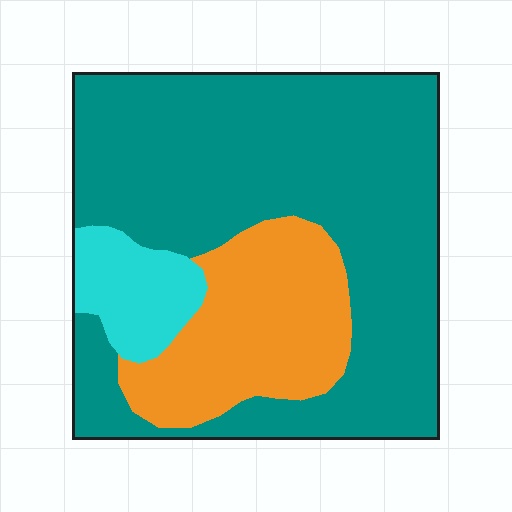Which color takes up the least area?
Cyan, at roughly 10%.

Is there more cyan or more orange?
Orange.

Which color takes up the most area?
Teal, at roughly 70%.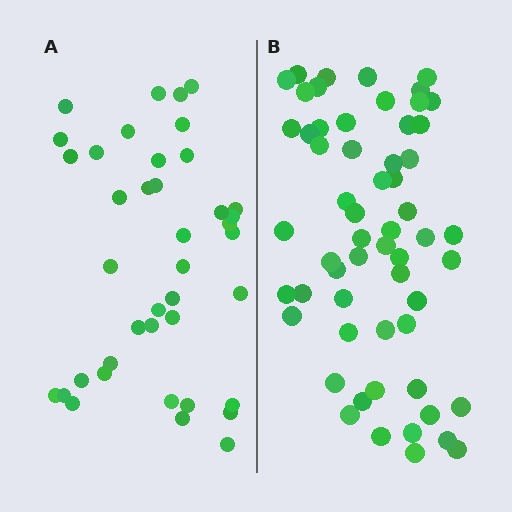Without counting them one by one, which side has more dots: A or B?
Region B (the right region) has more dots.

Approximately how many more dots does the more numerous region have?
Region B has approximately 20 more dots than region A.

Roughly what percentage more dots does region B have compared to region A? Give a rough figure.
About 45% more.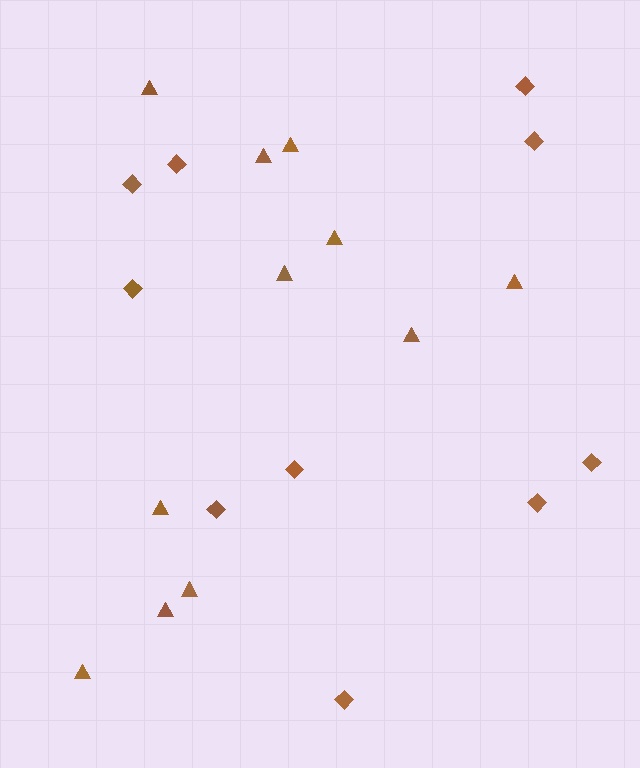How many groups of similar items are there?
There are 2 groups: one group of triangles (11) and one group of diamonds (10).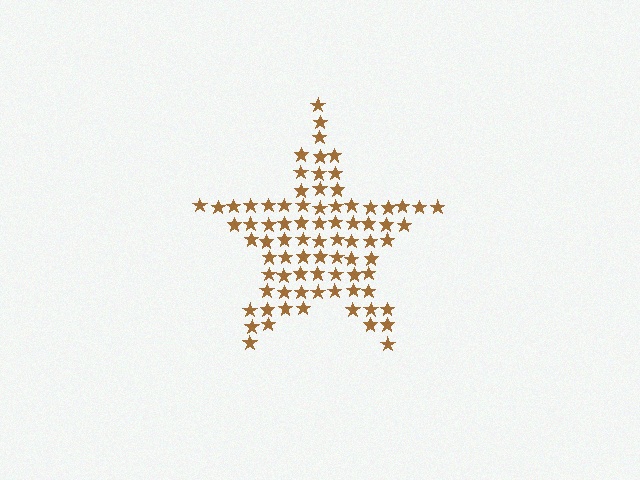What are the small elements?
The small elements are stars.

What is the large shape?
The large shape is a star.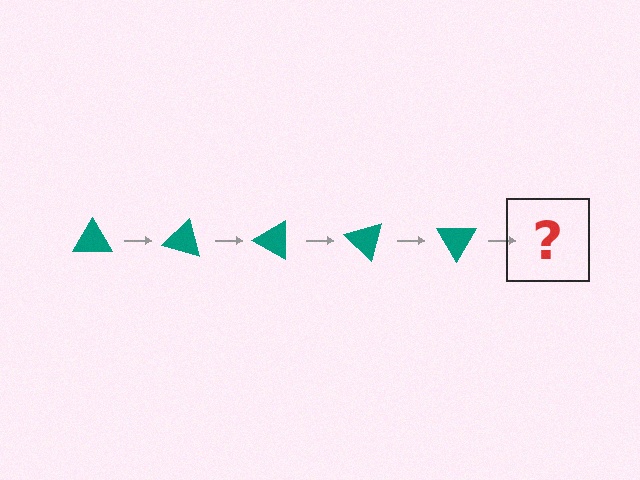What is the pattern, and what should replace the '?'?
The pattern is that the triangle rotates 15 degrees each step. The '?' should be a teal triangle rotated 75 degrees.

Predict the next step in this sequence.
The next step is a teal triangle rotated 75 degrees.